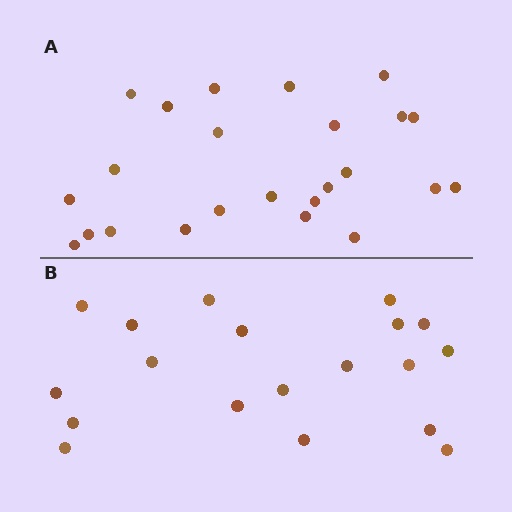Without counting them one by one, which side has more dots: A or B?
Region A (the top region) has more dots.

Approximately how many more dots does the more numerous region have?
Region A has about 5 more dots than region B.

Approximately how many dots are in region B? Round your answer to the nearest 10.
About 20 dots. (The exact count is 19, which rounds to 20.)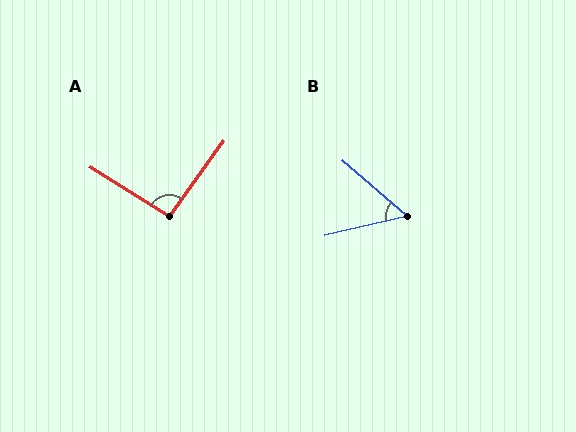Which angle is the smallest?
B, at approximately 54 degrees.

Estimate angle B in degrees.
Approximately 54 degrees.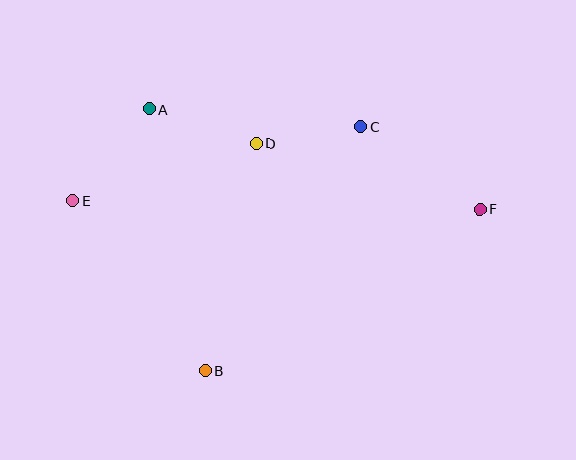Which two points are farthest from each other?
Points E and F are farthest from each other.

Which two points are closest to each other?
Points C and D are closest to each other.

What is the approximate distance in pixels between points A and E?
The distance between A and E is approximately 119 pixels.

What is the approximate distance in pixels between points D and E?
The distance between D and E is approximately 193 pixels.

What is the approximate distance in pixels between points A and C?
The distance between A and C is approximately 212 pixels.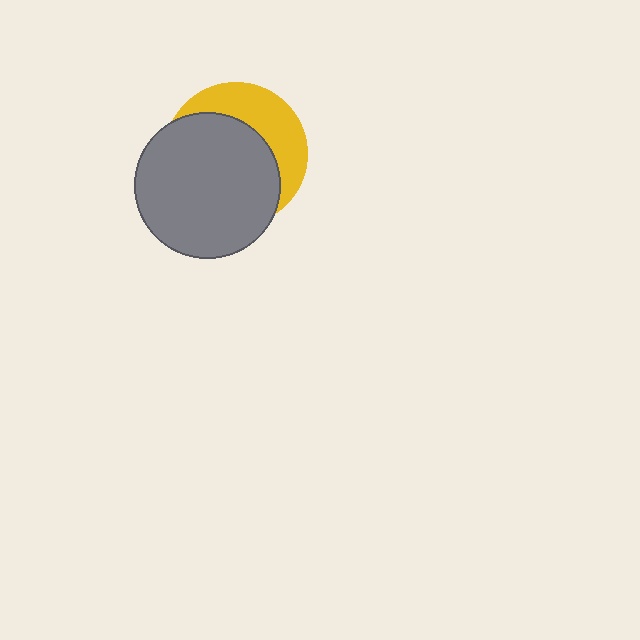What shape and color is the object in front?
The object in front is a gray circle.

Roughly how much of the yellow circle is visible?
A small part of it is visible (roughly 35%).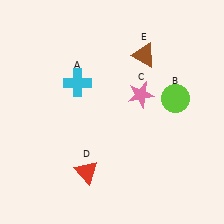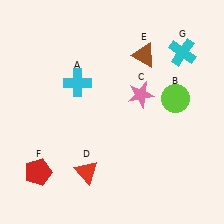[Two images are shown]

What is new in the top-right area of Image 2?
A cyan cross (G) was added in the top-right area of Image 2.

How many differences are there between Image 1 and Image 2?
There are 2 differences between the two images.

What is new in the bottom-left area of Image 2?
A red pentagon (F) was added in the bottom-left area of Image 2.